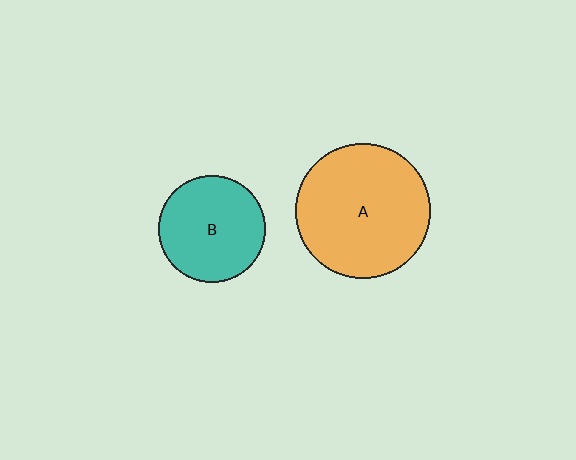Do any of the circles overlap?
No, none of the circles overlap.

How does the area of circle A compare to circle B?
Approximately 1.6 times.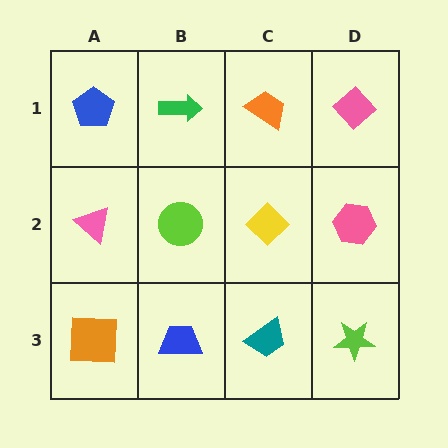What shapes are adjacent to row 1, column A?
A pink triangle (row 2, column A), a green arrow (row 1, column B).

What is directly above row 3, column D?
A pink hexagon.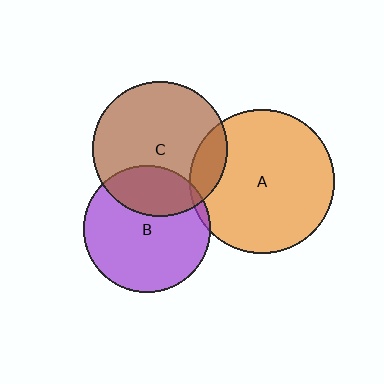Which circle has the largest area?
Circle A (orange).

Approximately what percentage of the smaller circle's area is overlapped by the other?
Approximately 30%.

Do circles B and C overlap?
Yes.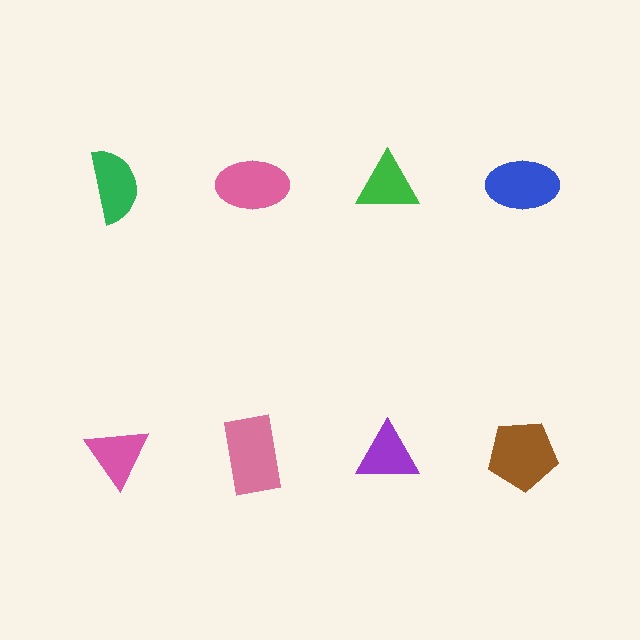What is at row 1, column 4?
A blue ellipse.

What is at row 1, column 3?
A green triangle.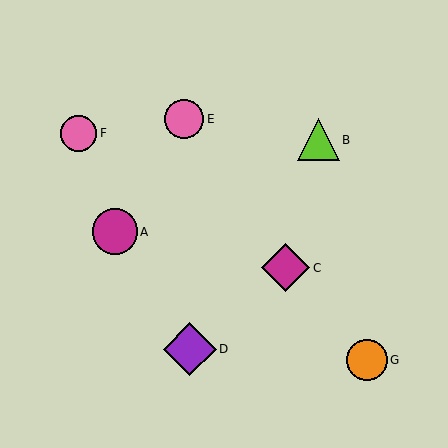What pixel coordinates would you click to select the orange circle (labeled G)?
Click at (367, 360) to select the orange circle G.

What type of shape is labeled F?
Shape F is a pink circle.